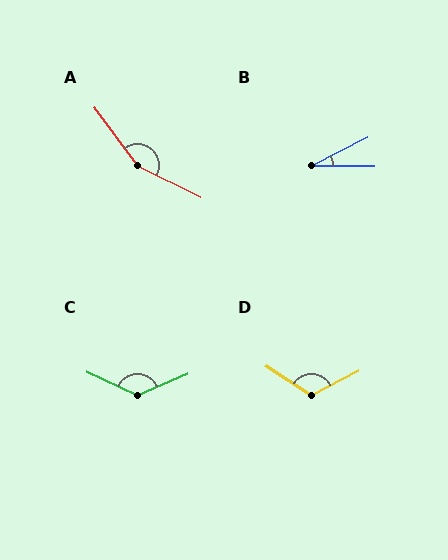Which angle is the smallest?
B, at approximately 27 degrees.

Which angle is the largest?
A, at approximately 152 degrees.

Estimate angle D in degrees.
Approximately 119 degrees.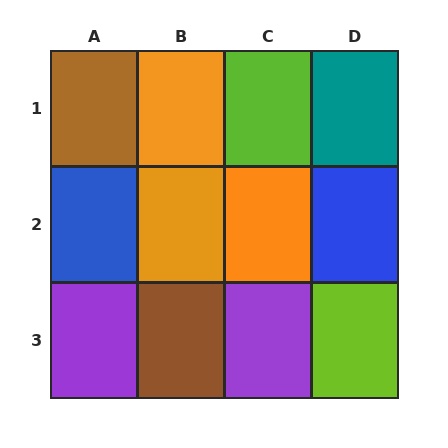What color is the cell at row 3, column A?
Purple.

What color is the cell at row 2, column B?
Orange.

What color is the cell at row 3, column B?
Brown.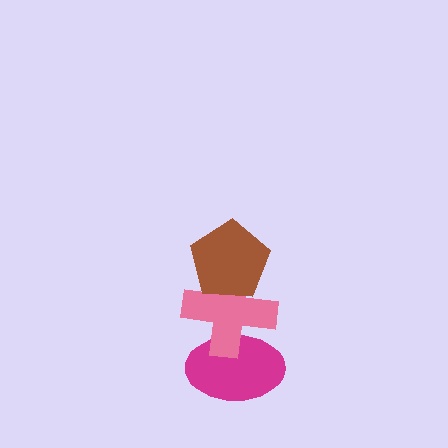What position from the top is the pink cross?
The pink cross is 2nd from the top.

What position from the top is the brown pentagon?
The brown pentagon is 1st from the top.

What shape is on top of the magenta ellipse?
The pink cross is on top of the magenta ellipse.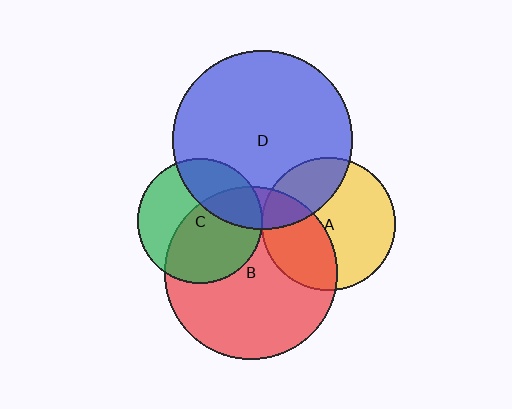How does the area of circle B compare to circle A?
Approximately 1.7 times.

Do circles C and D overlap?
Yes.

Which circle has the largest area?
Circle D (blue).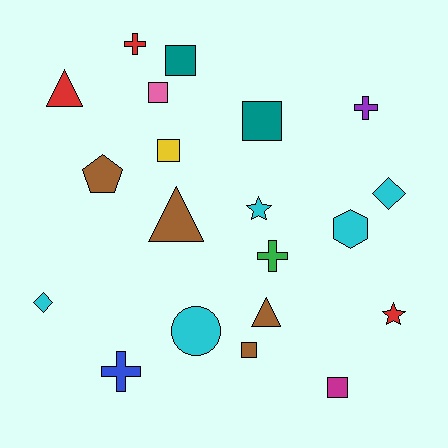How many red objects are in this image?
There are 3 red objects.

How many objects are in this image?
There are 20 objects.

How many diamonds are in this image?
There are 2 diamonds.